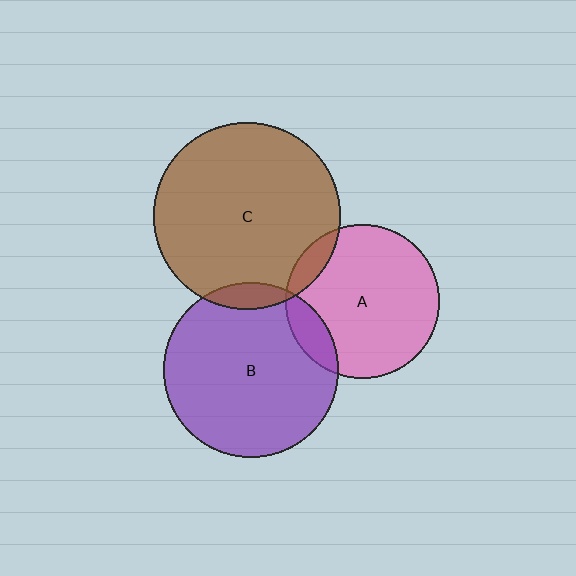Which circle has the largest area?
Circle C (brown).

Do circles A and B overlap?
Yes.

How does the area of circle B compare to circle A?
Approximately 1.3 times.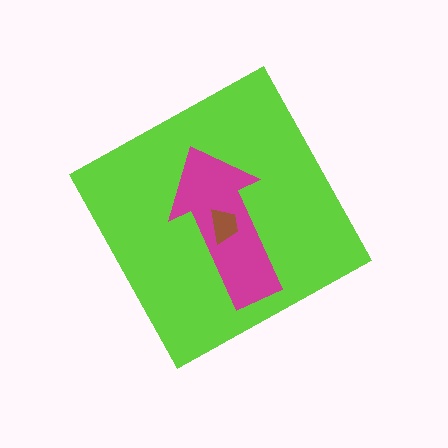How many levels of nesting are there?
3.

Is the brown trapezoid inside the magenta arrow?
Yes.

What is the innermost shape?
The brown trapezoid.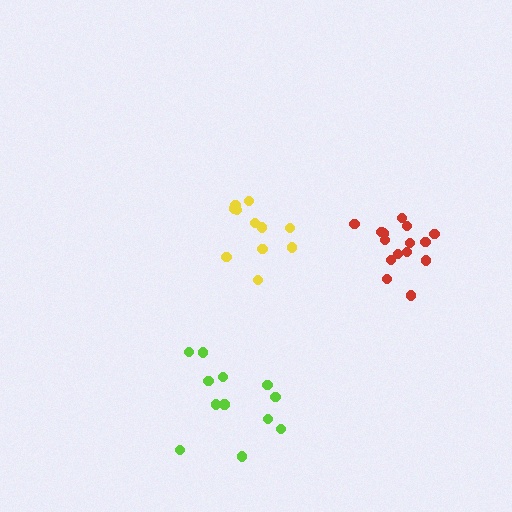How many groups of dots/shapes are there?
There are 3 groups.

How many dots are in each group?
Group 1: 15 dots, Group 2: 12 dots, Group 3: 11 dots (38 total).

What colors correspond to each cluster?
The clusters are colored: red, lime, yellow.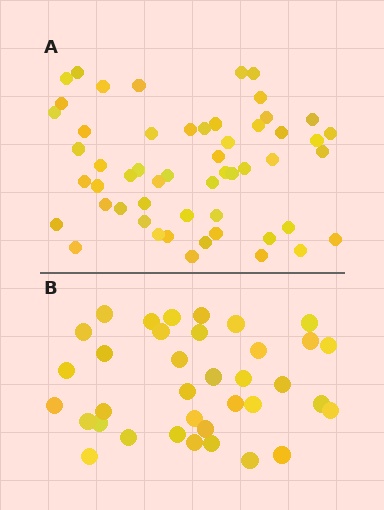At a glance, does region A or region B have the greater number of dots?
Region A (the top region) has more dots.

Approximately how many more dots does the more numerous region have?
Region A has approximately 20 more dots than region B.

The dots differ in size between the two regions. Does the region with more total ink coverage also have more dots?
No. Region B has more total ink coverage because its dots are larger, but region A actually contains more individual dots. Total area can be misleading — the number of items is what matters here.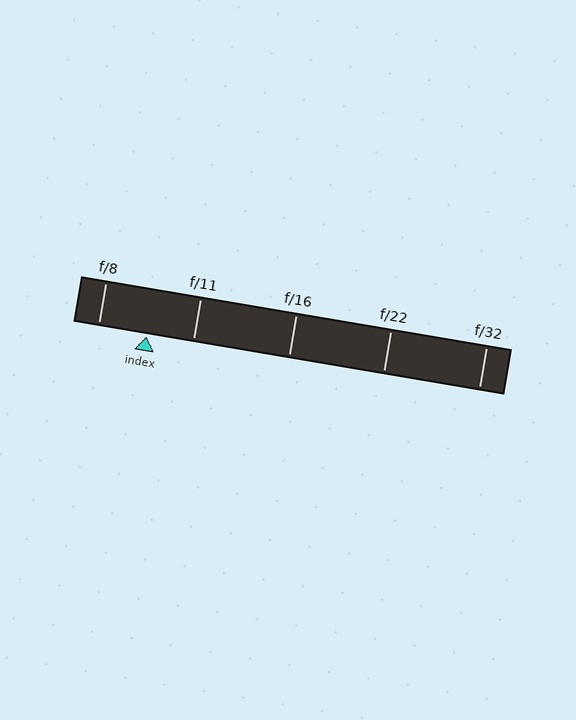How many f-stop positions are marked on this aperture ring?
There are 5 f-stop positions marked.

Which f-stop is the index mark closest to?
The index mark is closest to f/11.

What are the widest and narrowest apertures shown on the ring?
The widest aperture shown is f/8 and the narrowest is f/32.